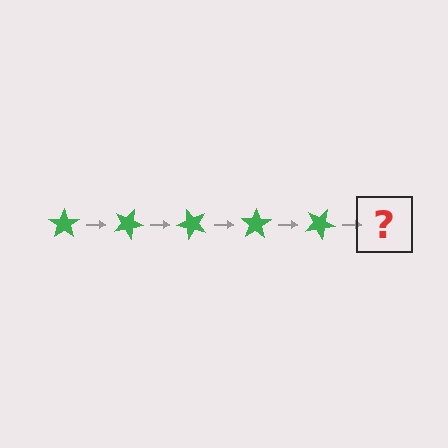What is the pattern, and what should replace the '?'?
The pattern is that the star rotates 25 degrees each step. The '?' should be a green star rotated 125 degrees.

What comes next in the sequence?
The next element should be a green star rotated 125 degrees.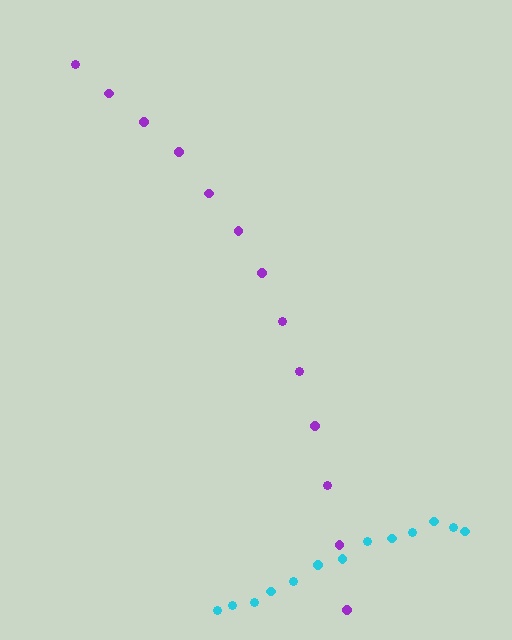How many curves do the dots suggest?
There are 2 distinct paths.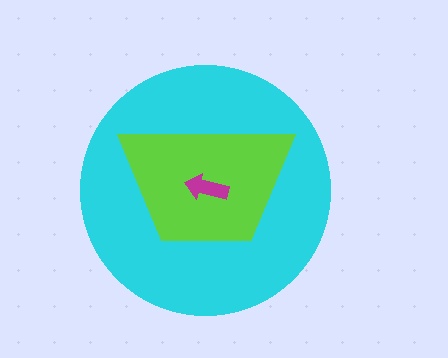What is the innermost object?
The magenta arrow.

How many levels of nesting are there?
3.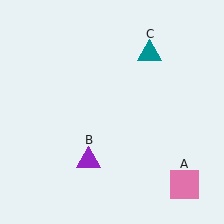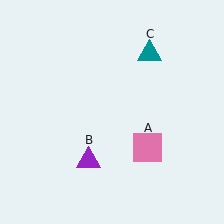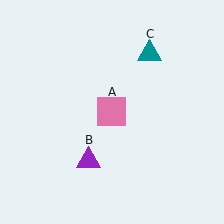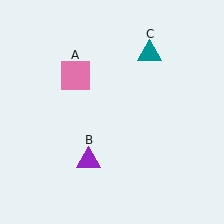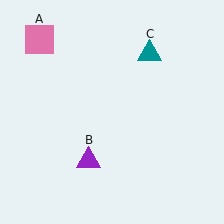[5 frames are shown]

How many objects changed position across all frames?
1 object changed position: pink square (object A).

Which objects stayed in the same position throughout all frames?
Purple triangle (object B) and teal triangle (object C) remained stationary.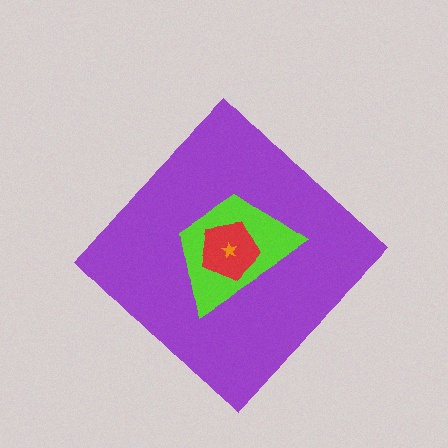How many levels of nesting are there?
4.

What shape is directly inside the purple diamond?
The lime trapezoid.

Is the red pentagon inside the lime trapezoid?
Yes.